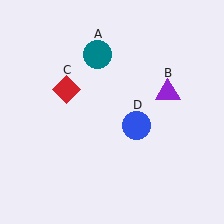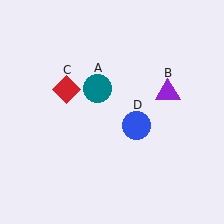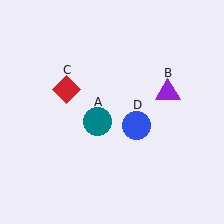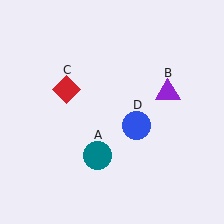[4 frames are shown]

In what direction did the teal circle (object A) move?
The teal circle (object A) moved down.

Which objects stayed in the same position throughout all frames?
Purple triangle (object B) and red diamond (object C) and blue circle (object D) remained stationary.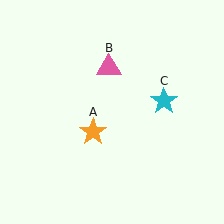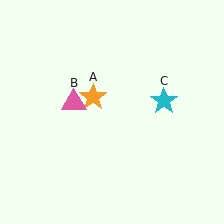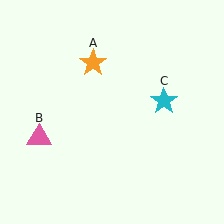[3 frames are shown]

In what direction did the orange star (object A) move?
The orange star (object A) moved up.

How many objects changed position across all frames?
2 objects changed position: orange star (object A), pink triangle (object B).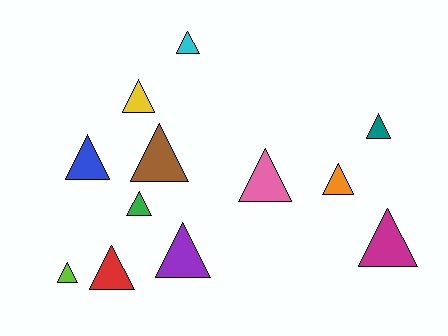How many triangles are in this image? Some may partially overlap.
There are 12 triangles.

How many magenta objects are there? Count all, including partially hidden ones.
There is 1 magenta object.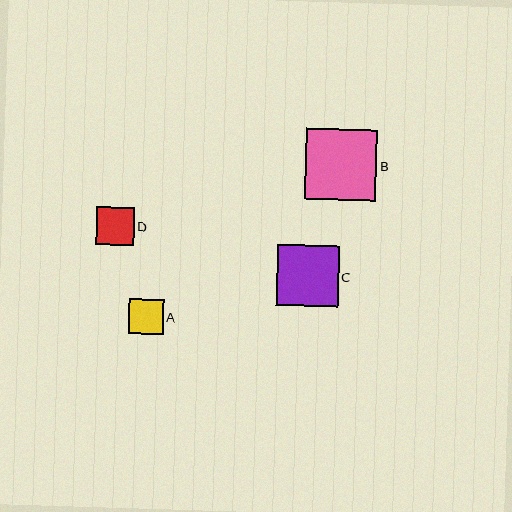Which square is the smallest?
Square A is the smallest with a size of approximately 35 pixels.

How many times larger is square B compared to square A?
Square B is approximately 2.1 times the size of square A.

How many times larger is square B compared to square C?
Square B is approximately 1.2 times the size of square C.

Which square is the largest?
Square B is the largest with a size of approximately 71 pixels.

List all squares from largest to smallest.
From largest to smallest: B, C, D, A.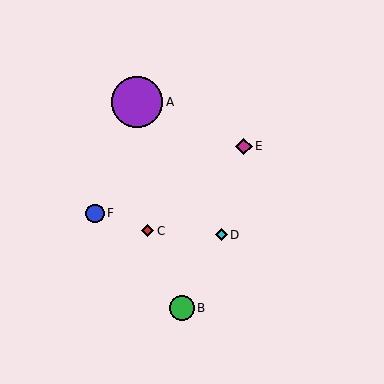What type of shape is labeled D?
Shape D is a cyan diamond.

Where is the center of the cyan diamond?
The center of the cyan diamond is at (221, 235).